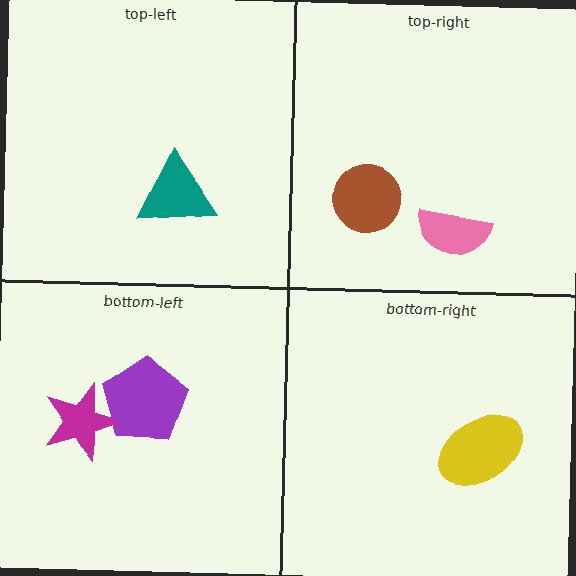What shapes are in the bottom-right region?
The yellow ellipse.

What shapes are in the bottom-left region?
The purple pentagon, the magenta star.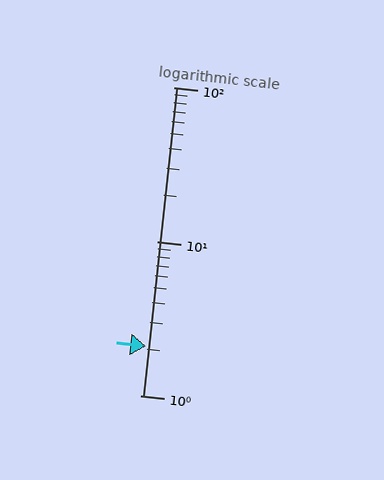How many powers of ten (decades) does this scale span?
The scale spans 2 decades, from 1 to 100.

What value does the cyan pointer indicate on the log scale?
The pointer indicates approximately 2.1.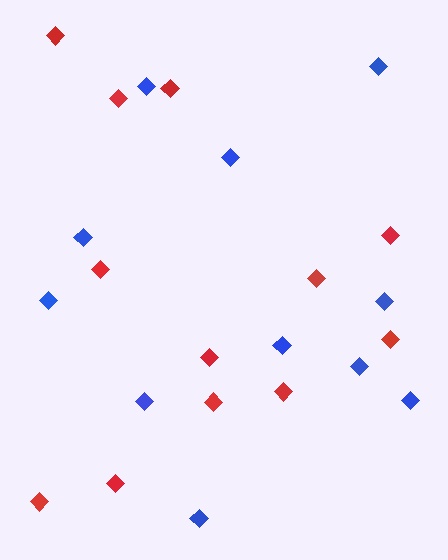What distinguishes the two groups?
There are 2 groups: one group of red diamonds (12) and one group of blue diamonds (11).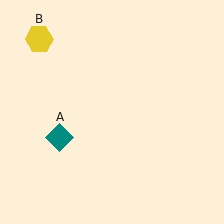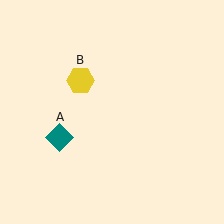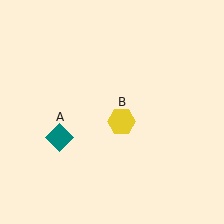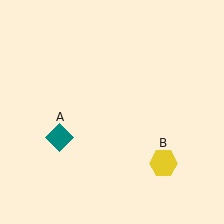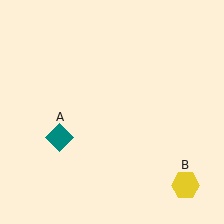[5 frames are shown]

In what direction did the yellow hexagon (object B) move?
The yellow hexagon (object B) moved down and to the right.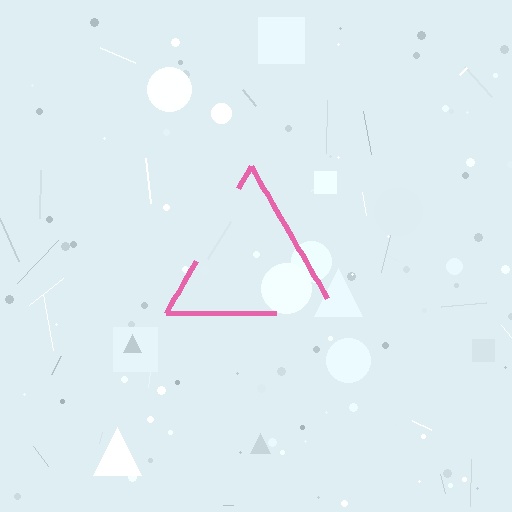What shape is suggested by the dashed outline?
The dashed outline suggests a triangle.